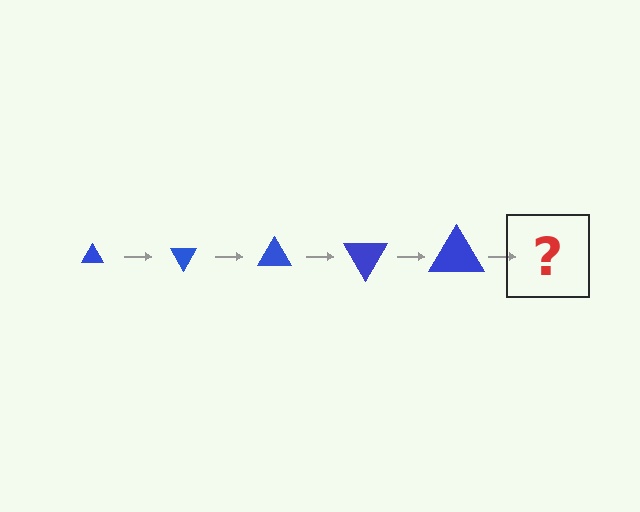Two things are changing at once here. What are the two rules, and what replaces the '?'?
The two rules are that the triangle grows larger each step and it rotates 60 degrees each step. The '?' should be a triangle, larger than the previous one and rotated 300 degrees from the start.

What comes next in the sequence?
The next element should be a triangle, larger than the previous one and rotated 300 degrees from the start.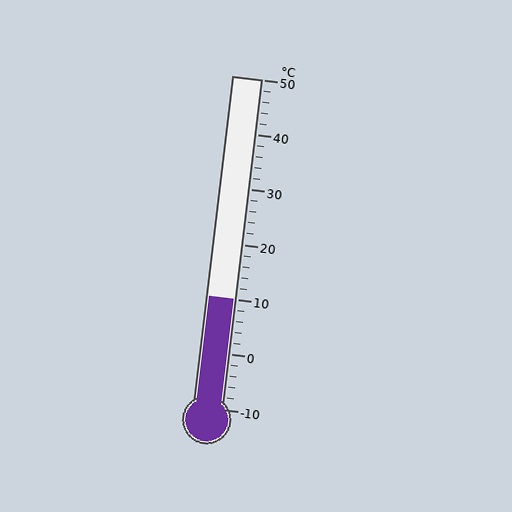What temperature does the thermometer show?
The thermometer shows approximately 10°C.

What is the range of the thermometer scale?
The thermometer scale ranges from -10°C to 50°C.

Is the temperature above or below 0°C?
The temperature is above 0°C.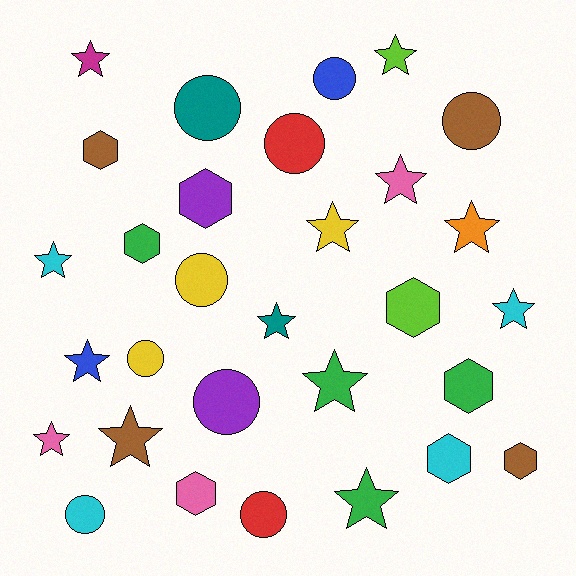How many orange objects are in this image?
There is 1 orange object.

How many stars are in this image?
There are 13 stars.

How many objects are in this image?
There are 30 objects.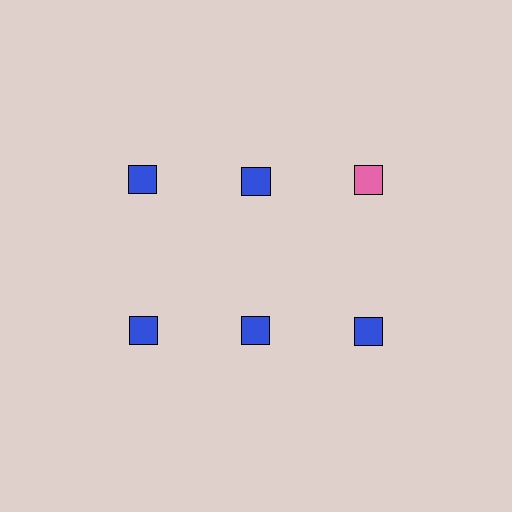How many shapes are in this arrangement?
There are 6 shapes arranged in a grid pattern.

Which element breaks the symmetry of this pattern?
The pink square in the top row, center column breaks the symmetry. All other shapes are blue squares.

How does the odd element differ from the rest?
It has a different color: pink instead of blue.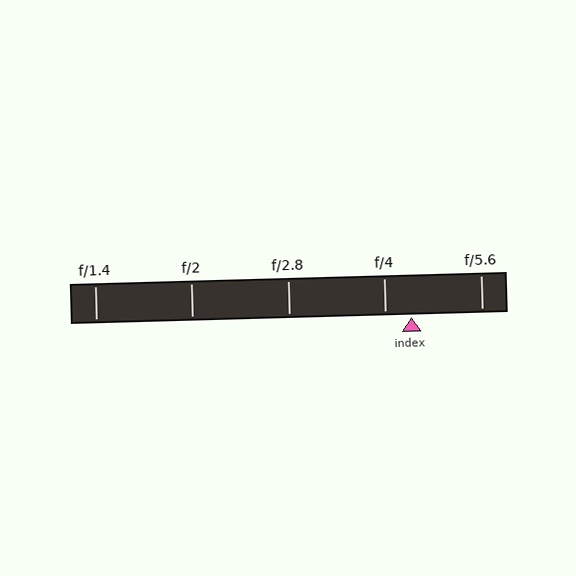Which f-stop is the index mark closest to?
The index mark is closest to f/4.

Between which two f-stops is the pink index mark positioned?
The index mark is between f/4 and f/5.6.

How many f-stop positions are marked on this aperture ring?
There are 5 f-stop positions marked.